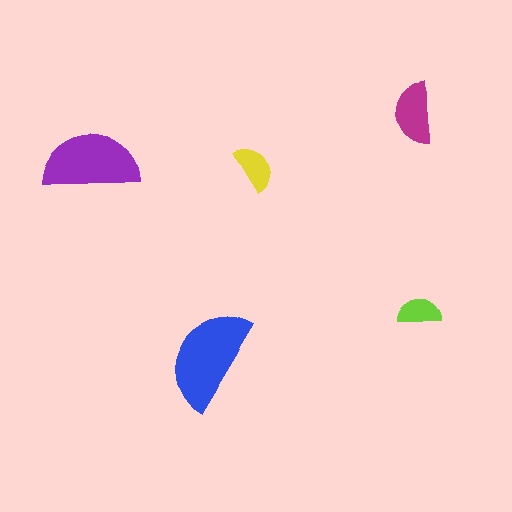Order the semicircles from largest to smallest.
the blue one, the purple one, the magenta one, the yellow one, the lime one.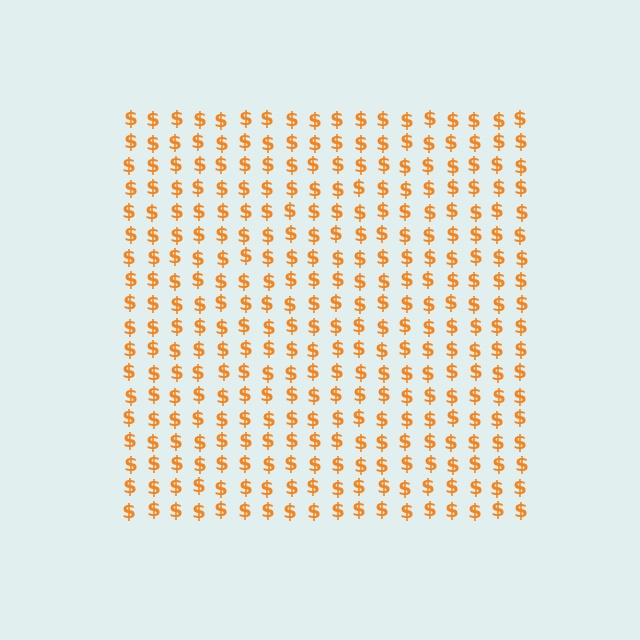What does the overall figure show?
The overall figure shows a square.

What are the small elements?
The small elements are dollar signs.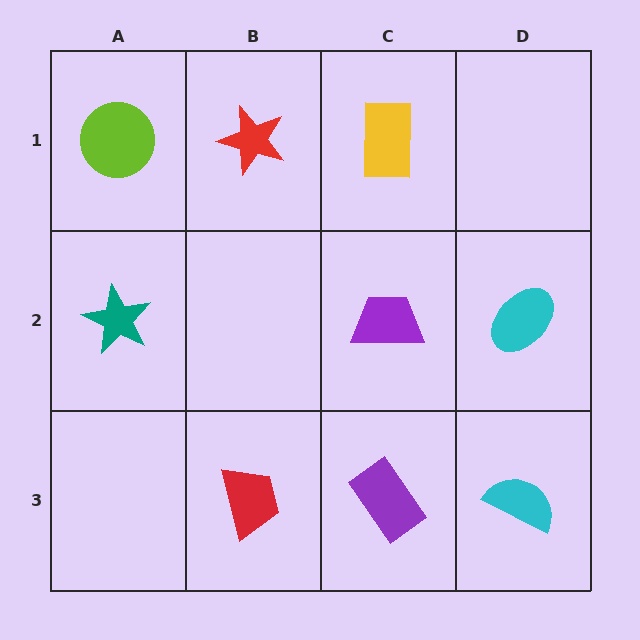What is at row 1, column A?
A lime circle.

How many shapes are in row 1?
3 shapes.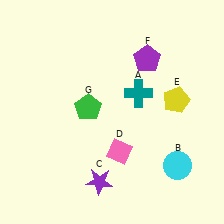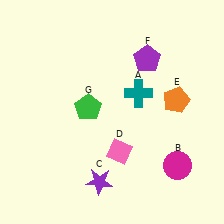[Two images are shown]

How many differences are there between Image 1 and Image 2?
There are 2 differences between the two images.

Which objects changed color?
B changed from cyan to magenta. E changed from yellow to orange.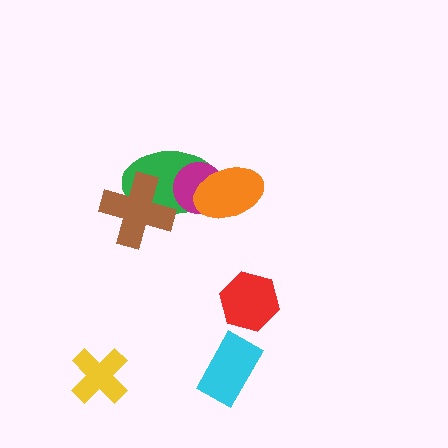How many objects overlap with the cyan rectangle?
0 objects overlap with the cyan rectangle.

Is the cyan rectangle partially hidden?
No, no other shape covers it.